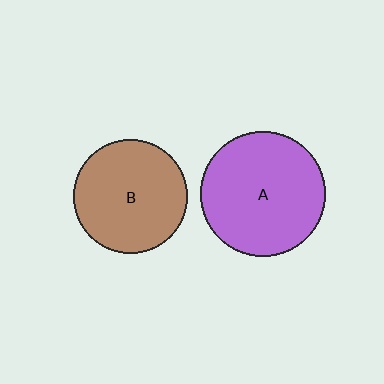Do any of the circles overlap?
No, none of the circles overlap.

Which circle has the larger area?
Circle A (purple).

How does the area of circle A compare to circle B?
Approximately 1.2 times.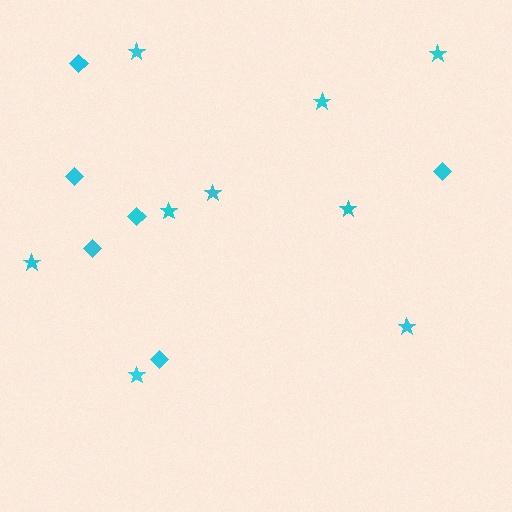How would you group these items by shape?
There are 2 groups: one group of diamonds (6) and one group of stars (9).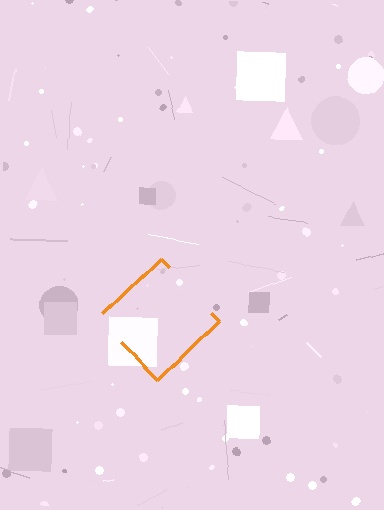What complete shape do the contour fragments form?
The contour fragments form a diamond.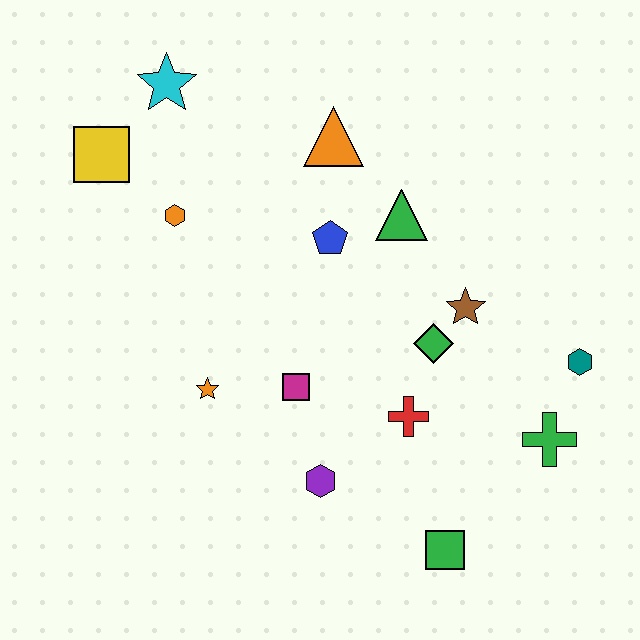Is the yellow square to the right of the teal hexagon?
No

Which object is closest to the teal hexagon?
The green cross is closest to the teal hexagon.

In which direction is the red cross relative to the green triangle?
The red cross is below the green triangle.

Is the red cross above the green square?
Yes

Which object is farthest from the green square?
The cyan star is farthest from the green square.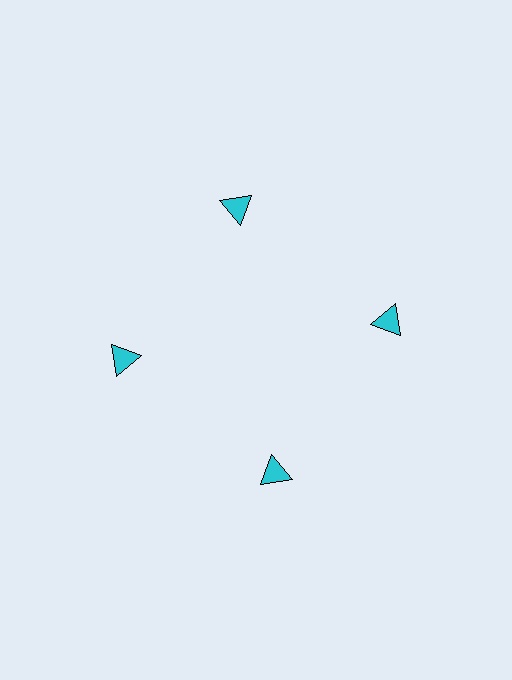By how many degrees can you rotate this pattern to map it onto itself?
The pattern maps onto itself every 90 degrees of rotation.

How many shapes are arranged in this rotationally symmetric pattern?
There are 4 shapes, arranged in 4 groups of 1.